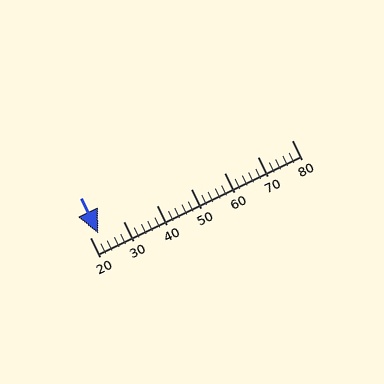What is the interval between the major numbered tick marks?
The major tick marks are spaced 10 units apart.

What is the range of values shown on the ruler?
The ruler shows values from 20 to 80.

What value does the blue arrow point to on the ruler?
The blue arrow points to approximately 22.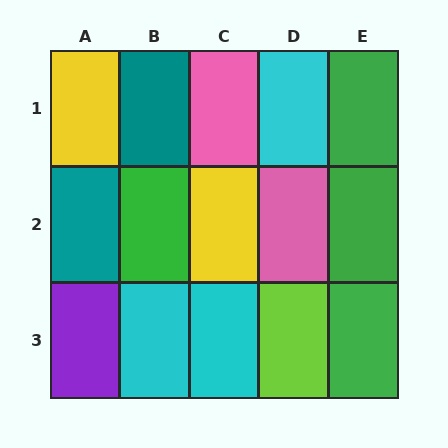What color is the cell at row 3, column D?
Lime.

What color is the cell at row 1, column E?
Green.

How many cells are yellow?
2 cells are yellow.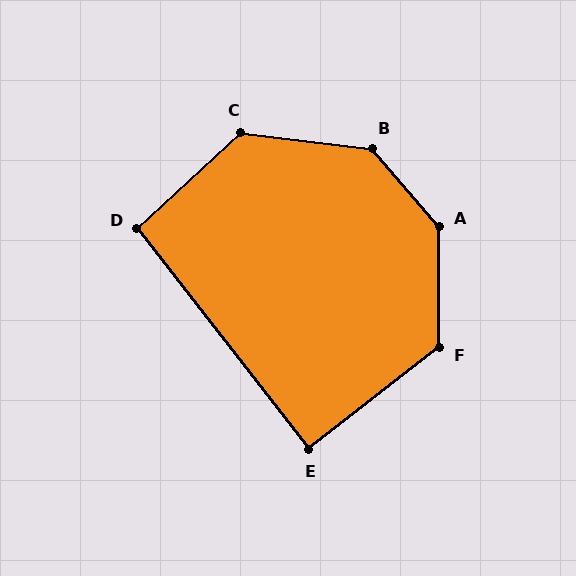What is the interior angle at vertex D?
Approximately 95 degrees (approximately right).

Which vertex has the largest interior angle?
A, at approximately 140 degrees.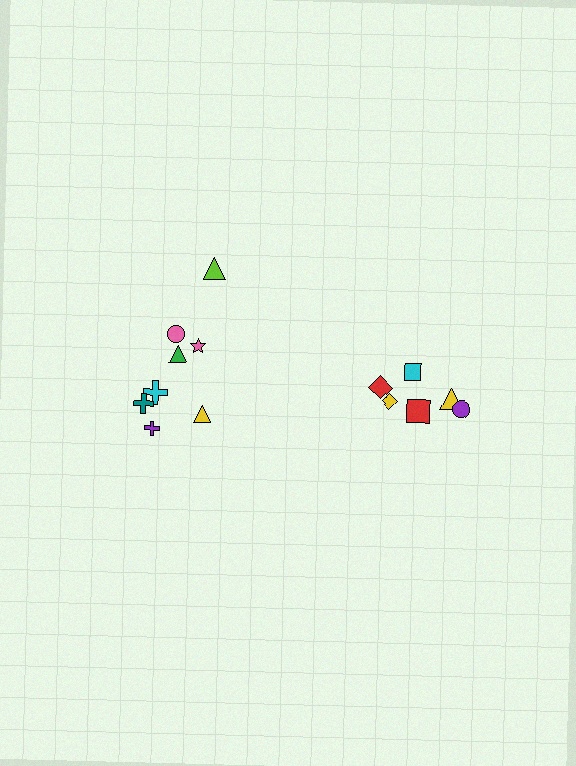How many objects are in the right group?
There are 6 objects.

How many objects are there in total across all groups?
There are 14 objects.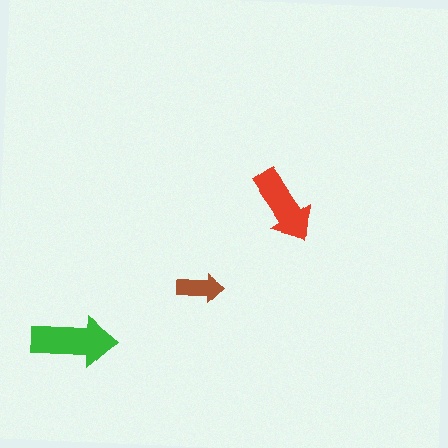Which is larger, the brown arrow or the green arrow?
The green one.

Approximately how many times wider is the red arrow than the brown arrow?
About 1.5 times wider.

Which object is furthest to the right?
The red arrow is rightmost.